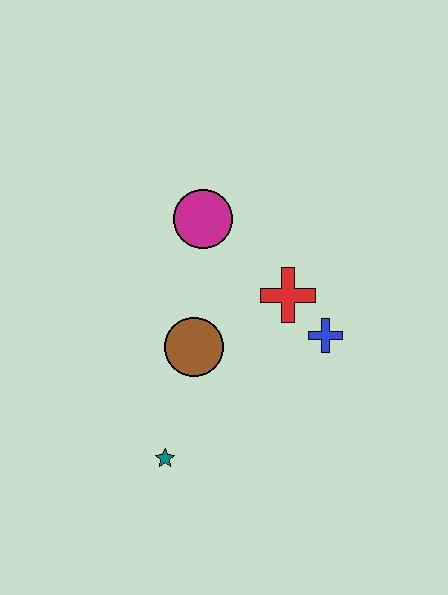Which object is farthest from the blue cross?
The teal star is farthest from the blue cross.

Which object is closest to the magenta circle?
The red cross is closest to the magenta circle.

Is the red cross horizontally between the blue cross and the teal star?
Yes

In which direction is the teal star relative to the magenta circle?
The teal star is below the magenta circle.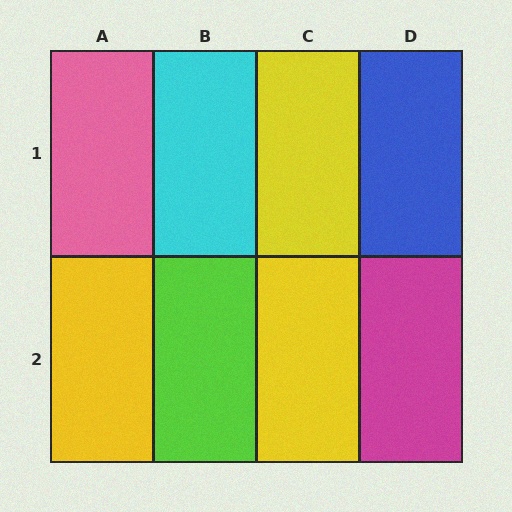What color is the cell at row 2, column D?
Magenta.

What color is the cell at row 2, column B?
Lime.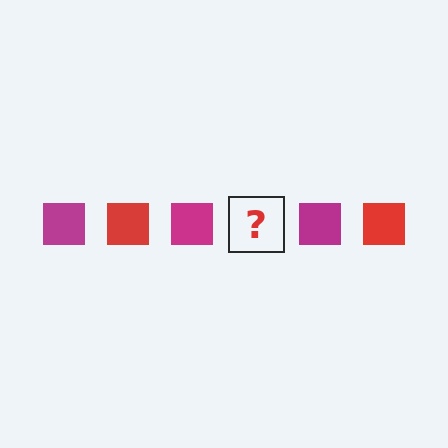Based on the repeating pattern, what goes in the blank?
The blank should be a red square.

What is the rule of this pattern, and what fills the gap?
The rule is that the pattern cycles through magenta, red squares. The gap should be filled with a red square.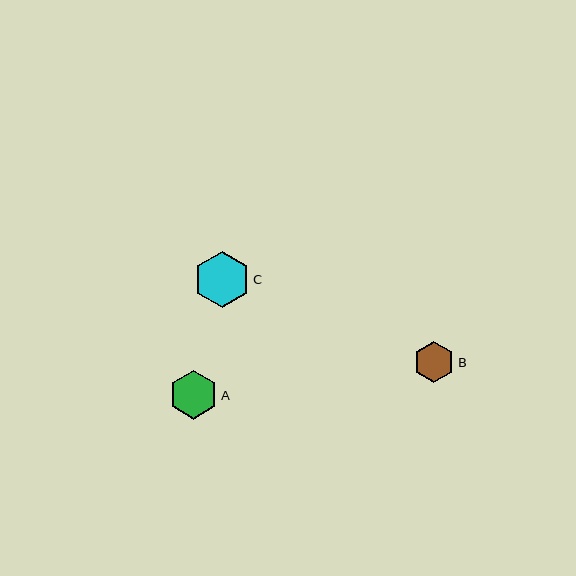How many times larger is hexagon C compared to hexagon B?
Hexagon C is approximately 1.4 times the size of hexagon B.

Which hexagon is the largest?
Hexagon C is the largest with a size of approximately 56 pixels.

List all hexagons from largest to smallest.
From largest to smallest: C, A, B.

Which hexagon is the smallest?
Hexagon B is the smallest with a size of approximately 41 pixels.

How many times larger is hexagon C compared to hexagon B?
Hexagon C is approximately 1.4 times the size of hexagon B.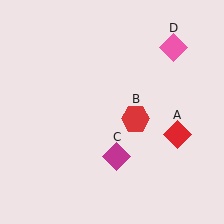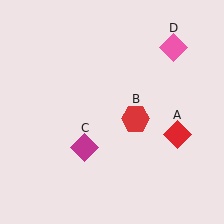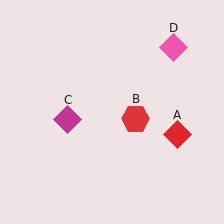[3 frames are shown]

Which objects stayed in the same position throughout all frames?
Red diamond (object A) and red hexagon (object B) and pink diamond (object D) remained stationary.